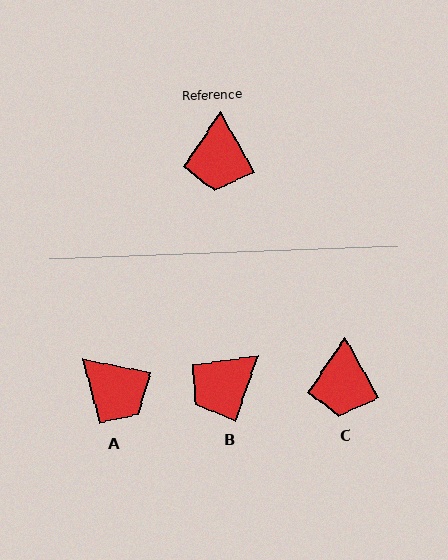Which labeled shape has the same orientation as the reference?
C.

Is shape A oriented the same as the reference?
No, it is off by about 49 degrees.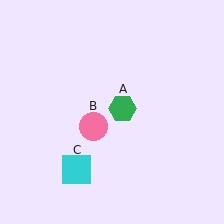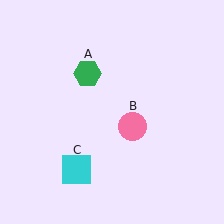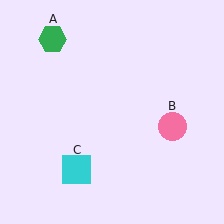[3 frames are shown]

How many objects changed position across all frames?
2 objects changed position: green hexagon (object A), pink circle (object B).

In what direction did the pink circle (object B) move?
The pink circle (object B) moved right.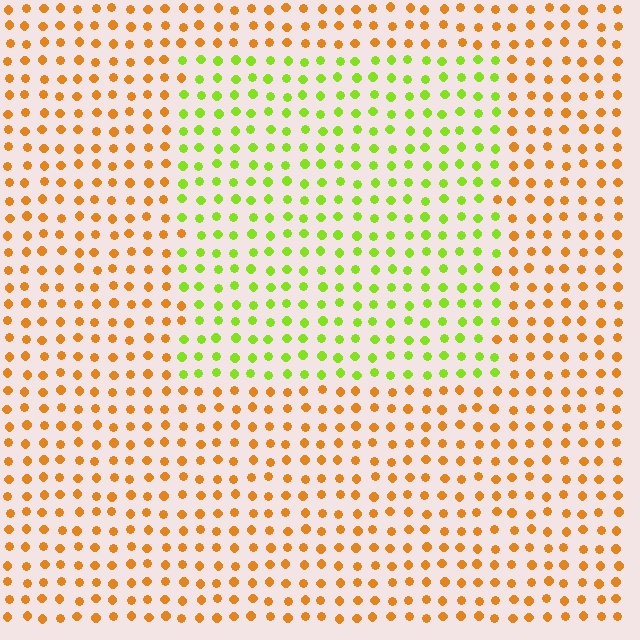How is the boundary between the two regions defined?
The boundary is defined purely by a slight shift in hue (about 58 degrees). Spacing, size, and orientation are identical on both sides.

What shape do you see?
I see a rectangle.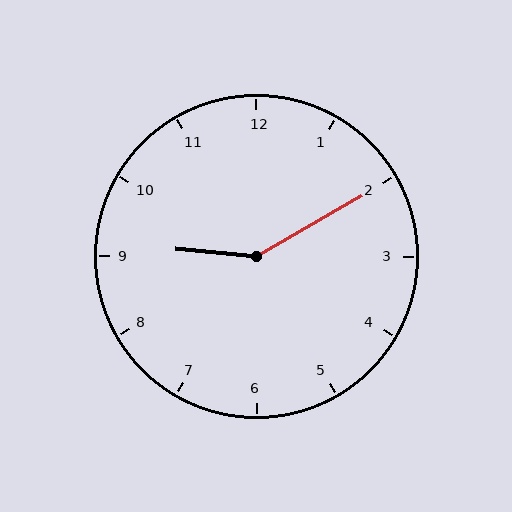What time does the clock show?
9:10.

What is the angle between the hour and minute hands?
Approximately 145 degrees.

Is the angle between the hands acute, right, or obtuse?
It is obtuse.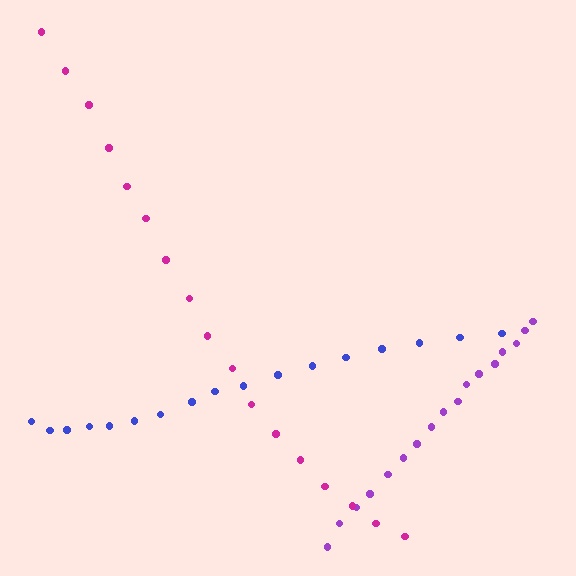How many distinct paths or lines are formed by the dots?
There are 3 distinct paths.